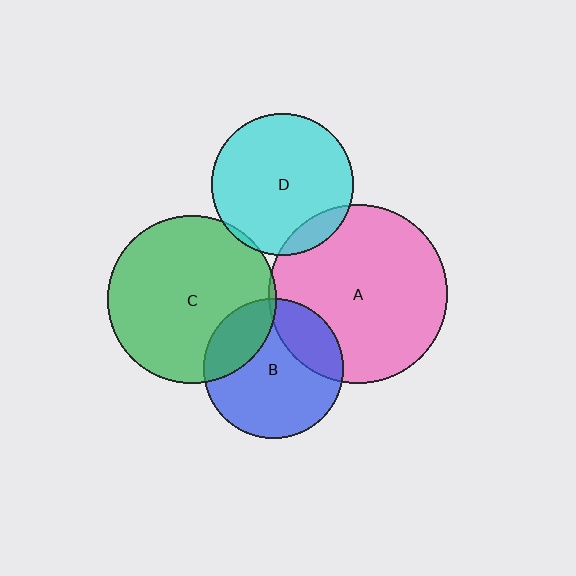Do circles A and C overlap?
Yes.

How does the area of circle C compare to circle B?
Approximately 1.4 times.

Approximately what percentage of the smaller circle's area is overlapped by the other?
Approximately 5%.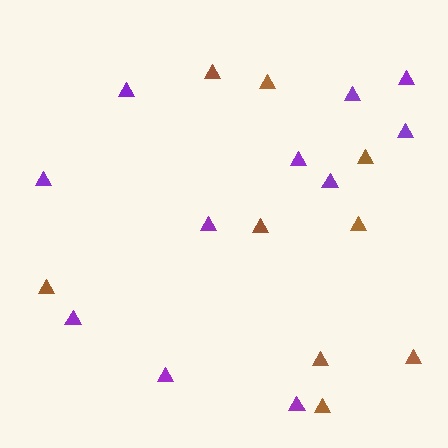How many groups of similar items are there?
There are 2 groups: one group of purple triangles (11) and one group of brown triangles (9).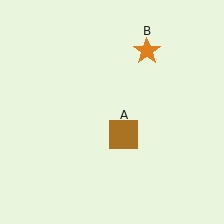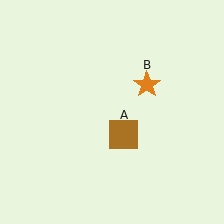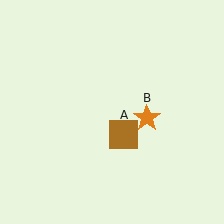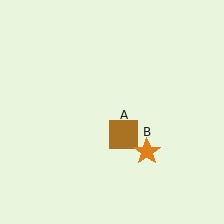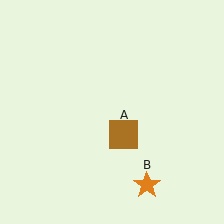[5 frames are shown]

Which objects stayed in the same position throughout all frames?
Brown square (object A) remained stationary.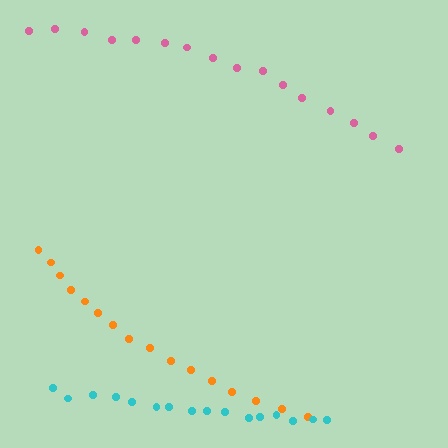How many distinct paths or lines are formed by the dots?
There are 3 distinct paths.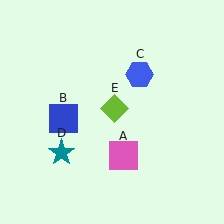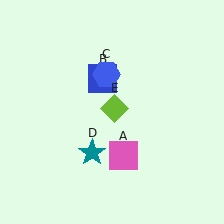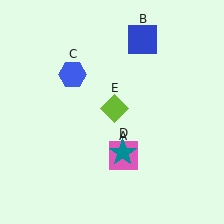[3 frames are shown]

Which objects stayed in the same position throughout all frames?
Pink square (object A) and lime diamond (object E) remained stationary.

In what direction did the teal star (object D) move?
The teal star (object D) moved right.